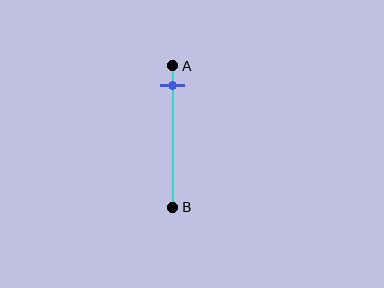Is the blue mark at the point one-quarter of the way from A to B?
No, the mark is at about 15% from A, not at the 25% one-quarter point.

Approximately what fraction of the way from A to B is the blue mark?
The blue mark is approximately 15% of the way from A to B.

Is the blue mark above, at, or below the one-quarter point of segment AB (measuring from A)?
The blue mark is above the one-quarter point of segment AB.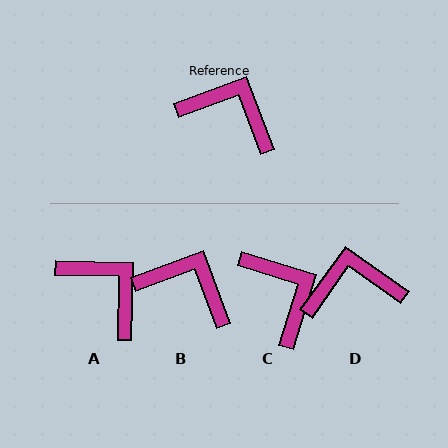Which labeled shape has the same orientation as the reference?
B.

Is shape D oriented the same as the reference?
No, it is off by about 34 degrees.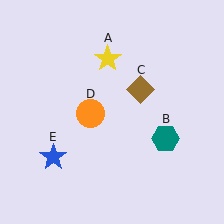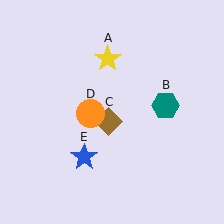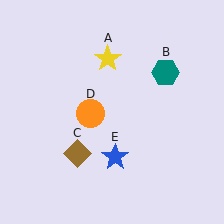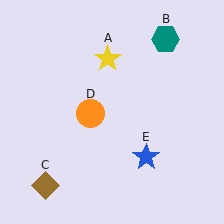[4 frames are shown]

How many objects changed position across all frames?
3 objects changed position: teal hexagon (object B), brown diamond (object C), blue star (object E).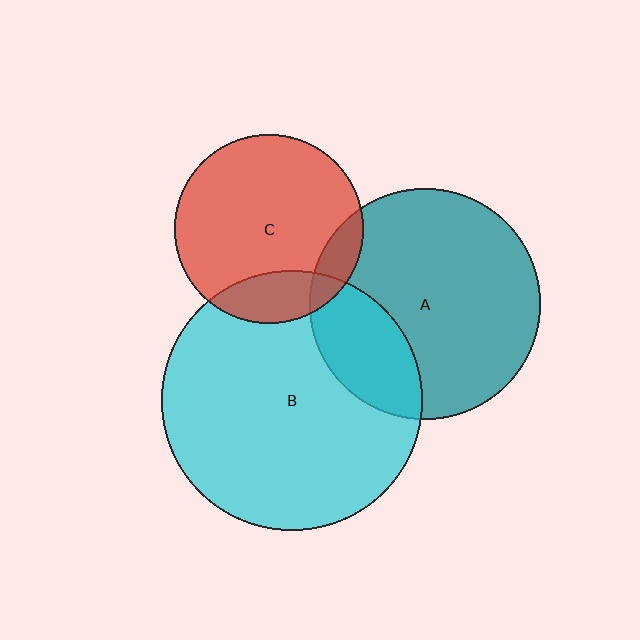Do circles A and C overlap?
Yes.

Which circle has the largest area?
Circle B (cyan).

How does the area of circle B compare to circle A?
Approximately 1.3 times.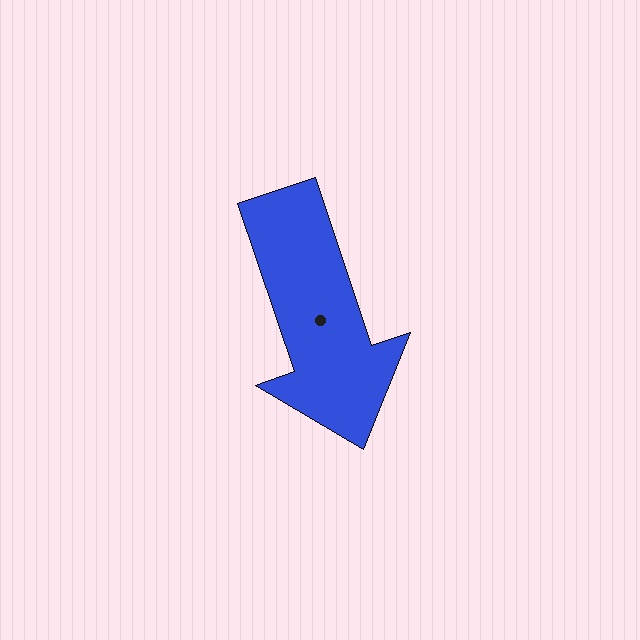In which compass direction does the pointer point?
South.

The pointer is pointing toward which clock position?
Roughly 5 o'clock.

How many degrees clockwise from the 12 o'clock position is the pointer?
Approximately 161 degrees.